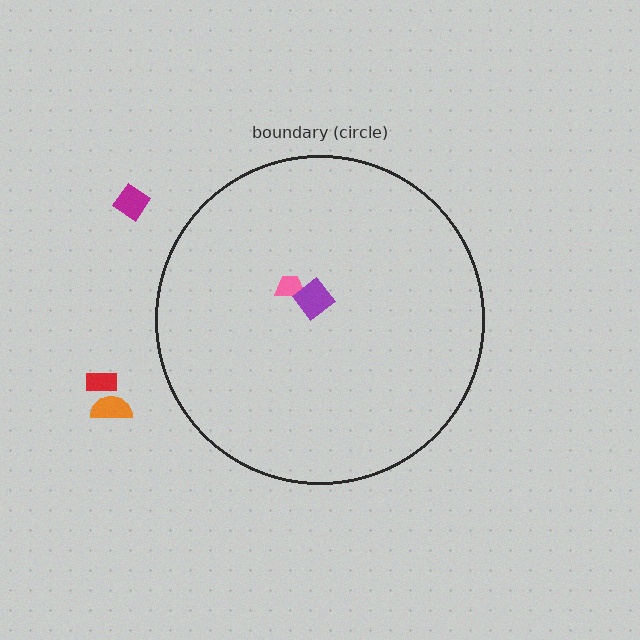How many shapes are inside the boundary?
2 inside, 3 outside.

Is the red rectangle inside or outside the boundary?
Outside.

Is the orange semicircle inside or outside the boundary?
Outside.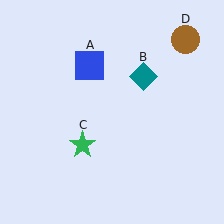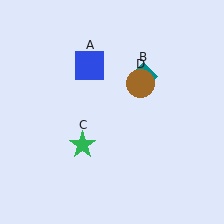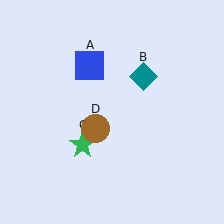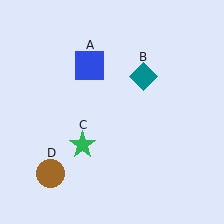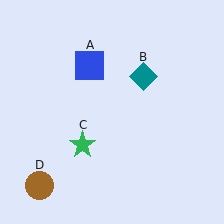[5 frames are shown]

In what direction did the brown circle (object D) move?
The brown circle (object D) moved down and to the left.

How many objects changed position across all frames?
1 object changed position: brown circle (object D).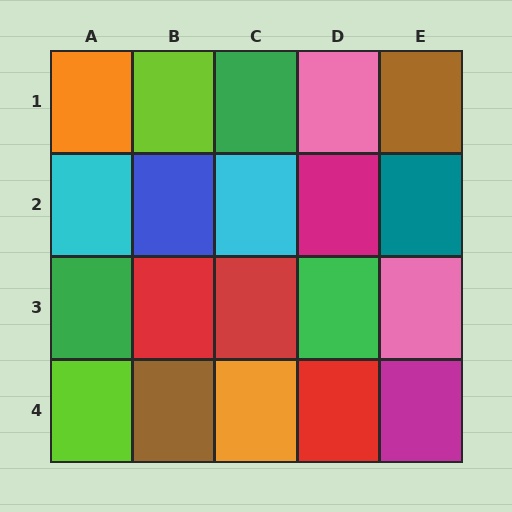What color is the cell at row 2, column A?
Cyan.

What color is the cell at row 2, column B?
Blue.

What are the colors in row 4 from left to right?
Lime, brown, orange, red, magenta.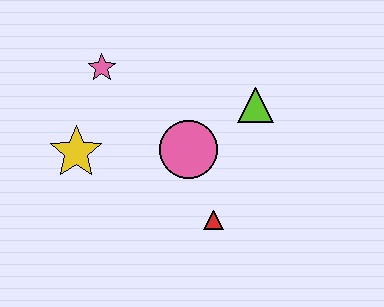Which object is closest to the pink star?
The yellow star is closest to the pink star.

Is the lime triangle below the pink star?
Yes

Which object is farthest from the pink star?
The red triangle is farthest from the pink star.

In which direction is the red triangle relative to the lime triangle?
The red triangle is below the lime triangle.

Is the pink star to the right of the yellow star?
Yes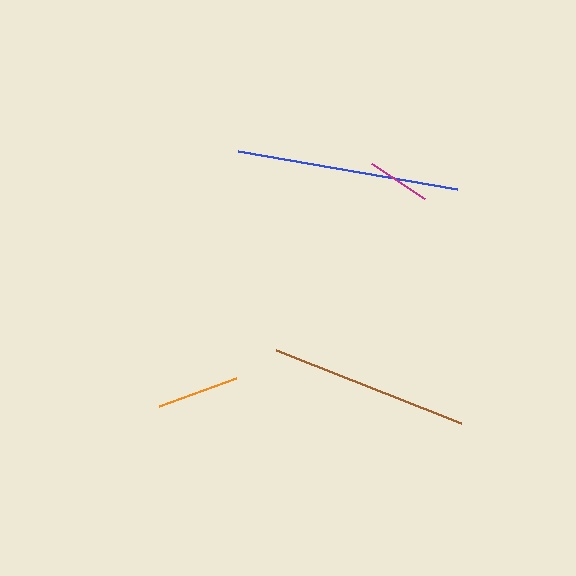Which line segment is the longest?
The blue line is the longest at approximately 223 pixels.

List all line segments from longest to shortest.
From longest to shortest: blue, brown, orange, magenta.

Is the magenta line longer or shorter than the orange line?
The orange line is longer than the magenta line.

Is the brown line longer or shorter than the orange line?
The brown line is longer than the orange line.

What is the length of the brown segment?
The brown segment is approximately 199 pixels long.